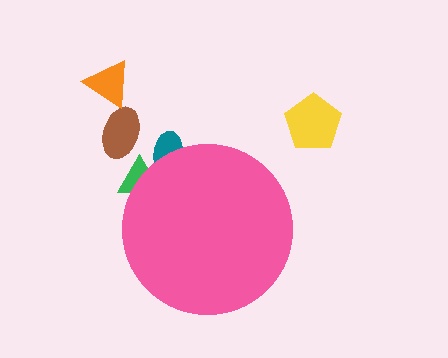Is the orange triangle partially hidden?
No, the orange triangle is fully visible.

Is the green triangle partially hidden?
Yes, the green triangle is partially hidden behind the pink circle.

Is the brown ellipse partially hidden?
No, the brown ellipse is fully visible.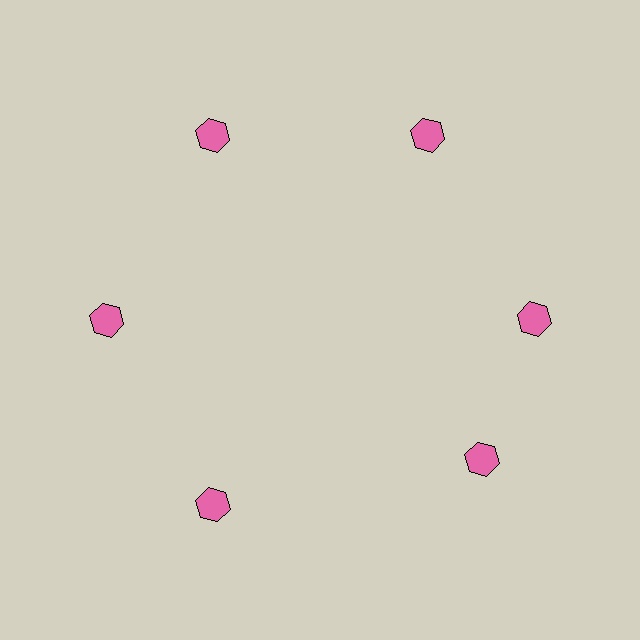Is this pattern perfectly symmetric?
No. The 6 pink hexagons are arranged in a ring, but one element near the 5 o'clock position is rotated out of alignment along the ring, breaking the 6-fold rotational symmetry.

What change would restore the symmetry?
The symmetry would be restored by rotating it back into even spacing with its neighbors so that all 6 hexagons sit at equal angles and equal distance from the center.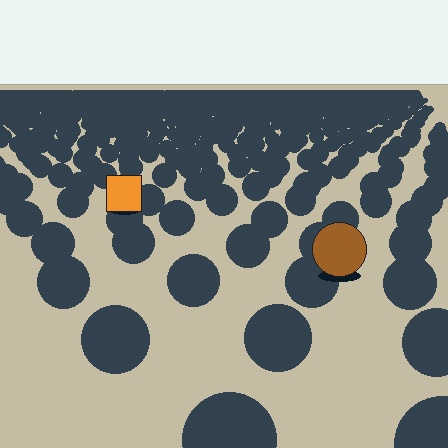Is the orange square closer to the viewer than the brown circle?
No. The brown circle is closer — you can tell from the texture gradient: the ground texture is coarser near it.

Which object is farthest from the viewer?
The orange square is farthest from the viewer. It appears smaller and the ground texture around it is denser.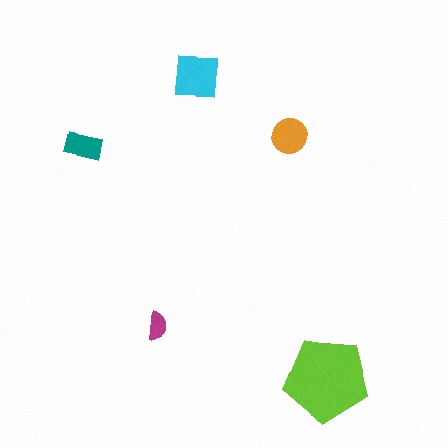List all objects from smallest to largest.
The magenta semicircle, the teal rectangle, the orange circle, the cyan square, the lime pentagon.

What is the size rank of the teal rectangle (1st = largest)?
4th.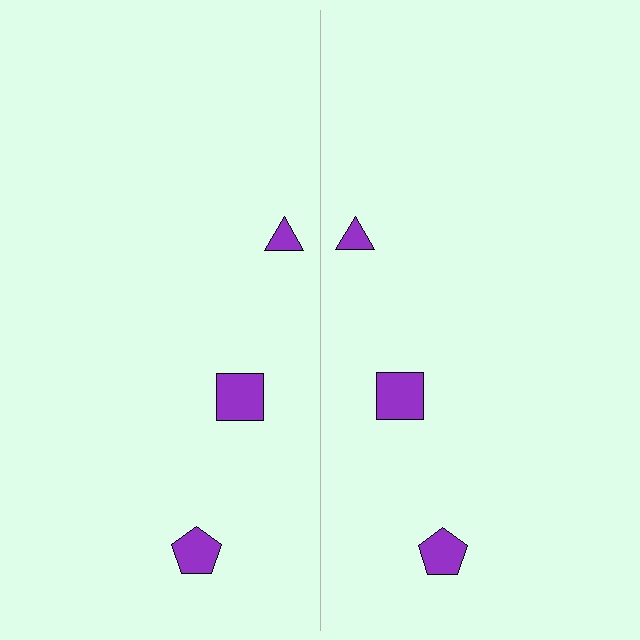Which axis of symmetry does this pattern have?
The pattern has a vertical axis of symmetry running through the center of the image.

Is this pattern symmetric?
Yes, this pattern has bilateral (reflection) symmetry.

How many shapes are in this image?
There are 6 shapes in this image.